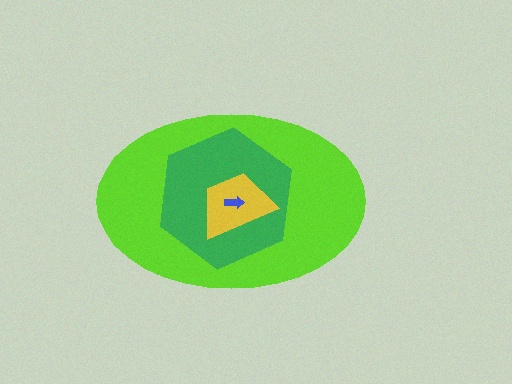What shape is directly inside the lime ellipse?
The green hexagon.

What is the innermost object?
The blue arrow.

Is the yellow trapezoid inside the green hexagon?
Yes.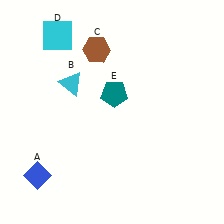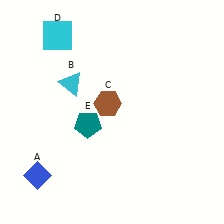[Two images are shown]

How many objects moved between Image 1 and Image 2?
2 objects moved between the two images.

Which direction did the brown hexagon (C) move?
The brown hexagon (C) moved down.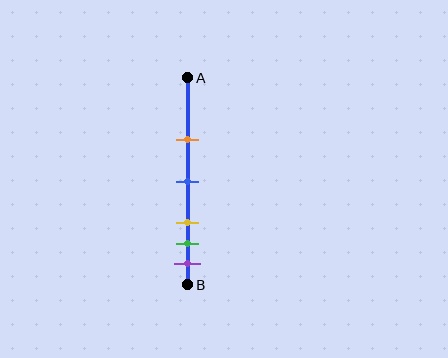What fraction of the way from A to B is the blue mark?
The blue mark is approximately 50% (0.5) of the way from A to B.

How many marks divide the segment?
There are 5 marks dividing the segment.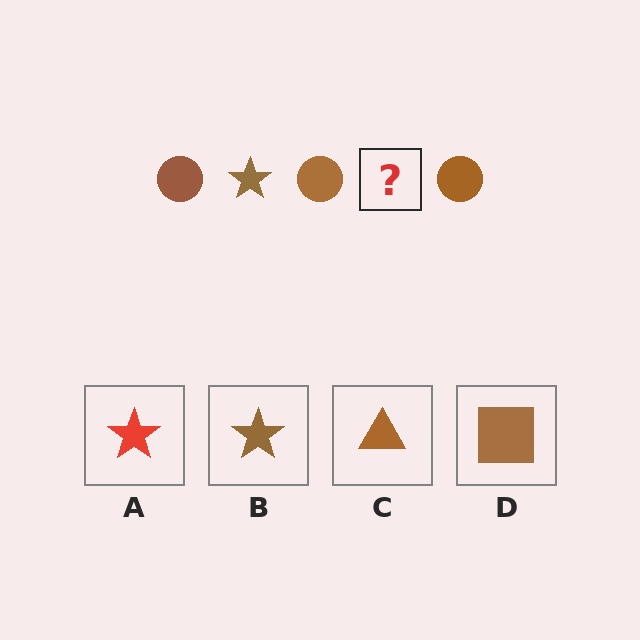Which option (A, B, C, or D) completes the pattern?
B.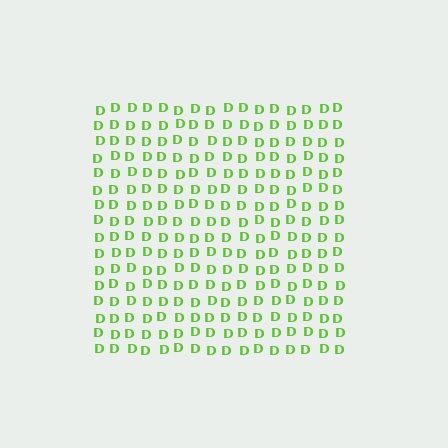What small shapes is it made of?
It is made of small letter D's.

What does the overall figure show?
The overall figure shows a square.